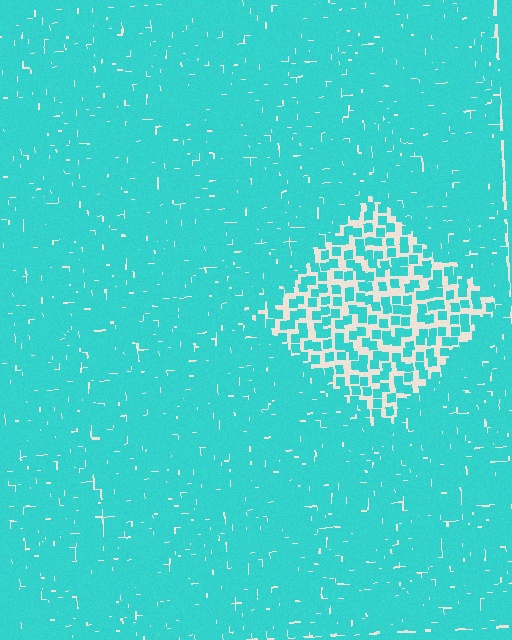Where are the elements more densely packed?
The elements are more densely packed outside the diamond boundary.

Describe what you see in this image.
The image contains small cyan elements arranged at two different densities. A diamond-shaped region is visible where the elements are less densely packed than the surrounding area.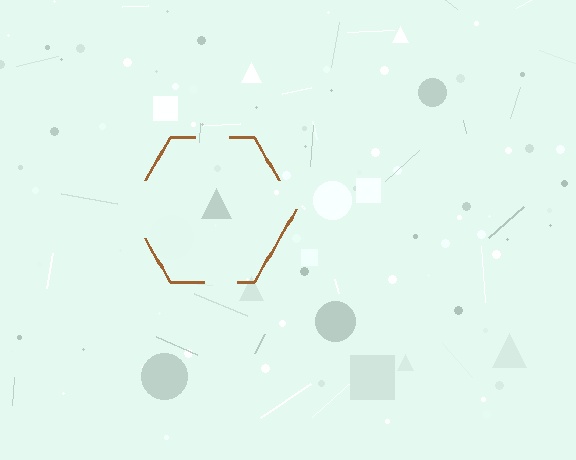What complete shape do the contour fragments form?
The contour fragments form a hexagon.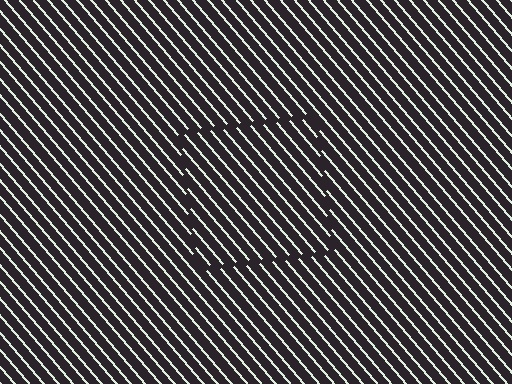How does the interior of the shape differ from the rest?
The interior of the shape contains the same grating, shifted by half a period — the contour is defined by the phase discontinuity where line-ends from the inner and outer gratings abut.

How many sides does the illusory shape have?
4 sides — the line-ends trace a square.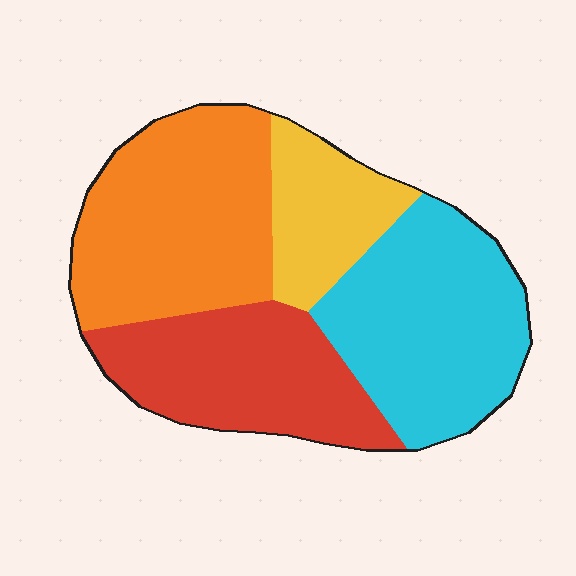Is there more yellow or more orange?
Orange.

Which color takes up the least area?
Yellow, at roughly 15%.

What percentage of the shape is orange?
Orange takes up about one third (1/3) of the shape.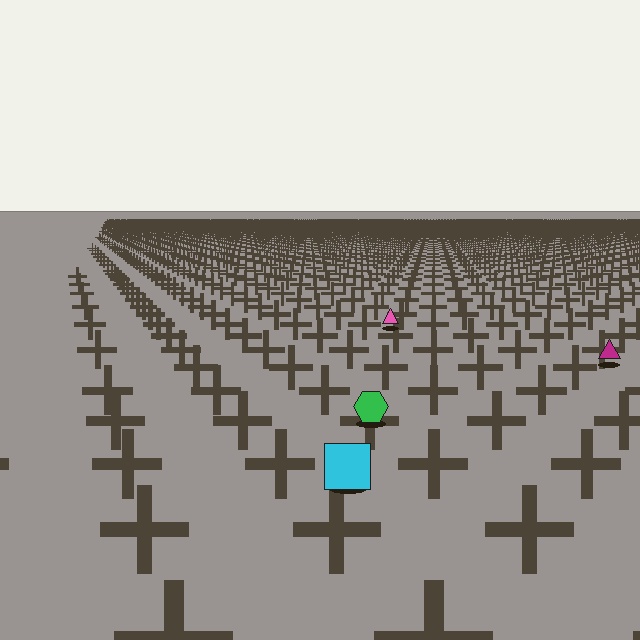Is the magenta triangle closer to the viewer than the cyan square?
No. The cyan square is closer — you can tell from the texture gradient: the ground texture is coarser near it.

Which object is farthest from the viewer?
The pink triangle is farthest from the viewer. It appears smaller and the ground texture around it is denser.